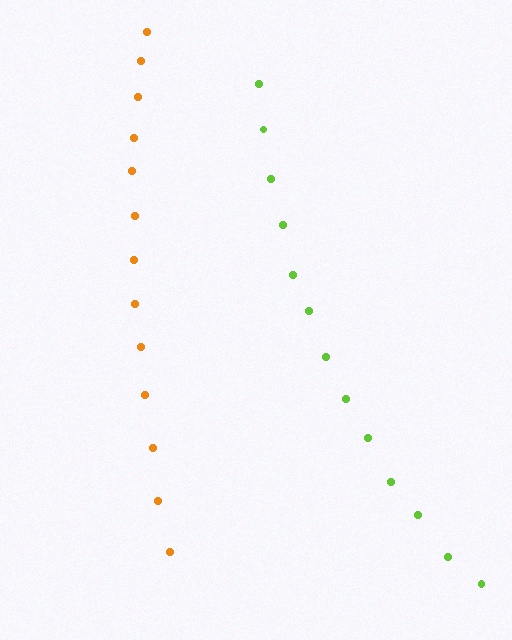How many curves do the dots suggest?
There are 2 distinct paths.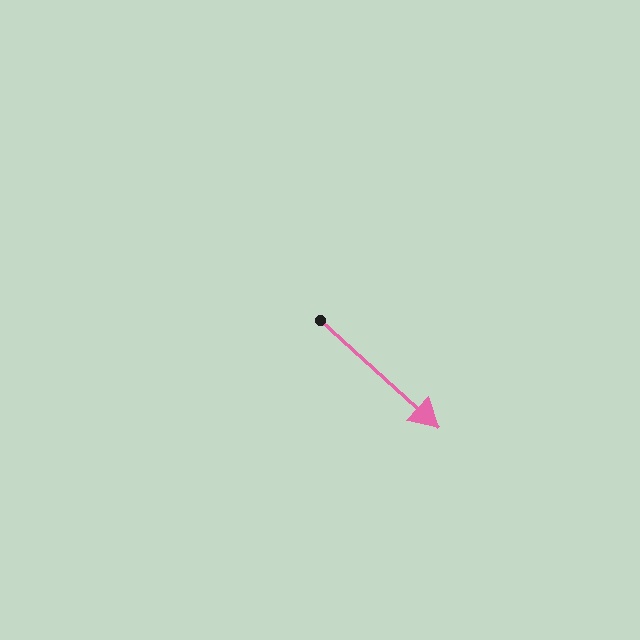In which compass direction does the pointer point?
Southeast.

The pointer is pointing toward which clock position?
Roughly 4 o'clock.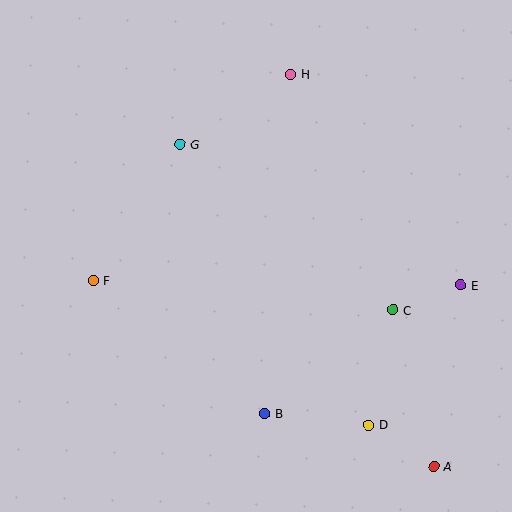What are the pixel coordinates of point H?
Point H is at (290, 74).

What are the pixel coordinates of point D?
Point D is at (368, 425).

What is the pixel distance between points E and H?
The distance between E and H is 272 pixels.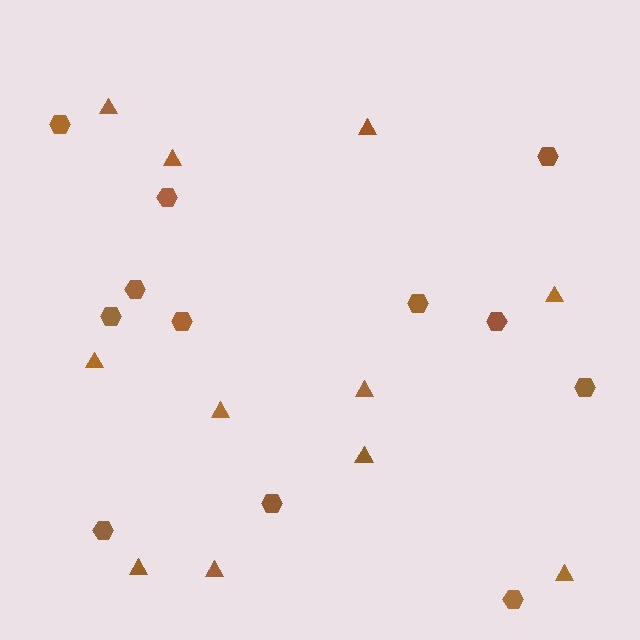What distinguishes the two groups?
There are 2 groups: one group of triangles (11) and one group of hexagons (12).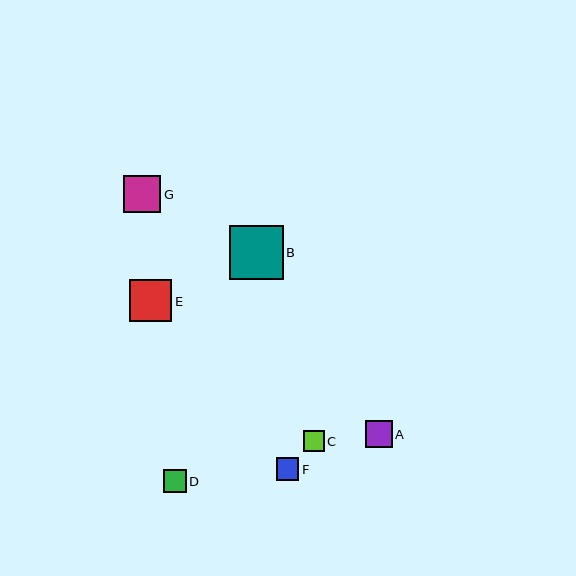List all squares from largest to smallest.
From largest to smallest: B, E, G, A, D, F, C.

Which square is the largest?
Square B is the largest with a size of approximately 54 pixels.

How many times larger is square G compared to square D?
Square G is approximately 1.6 times the size of square D.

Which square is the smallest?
Square C is the smallest with a size of approximately 21 pixels.